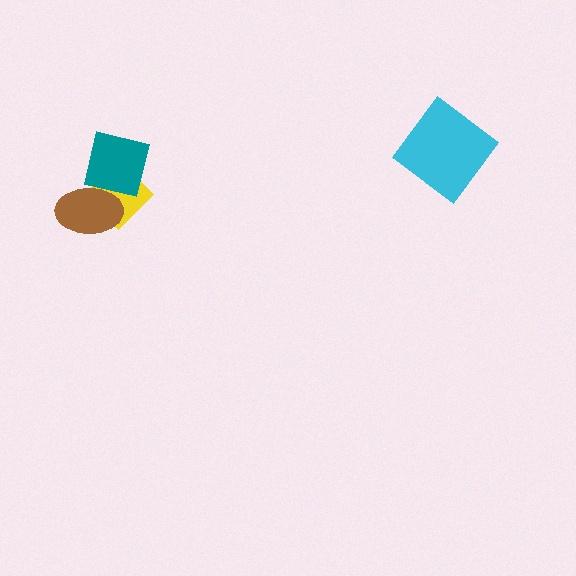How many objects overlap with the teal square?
2 objects overlap with the teal square.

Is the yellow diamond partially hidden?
Yes, it is partially covered by another shape.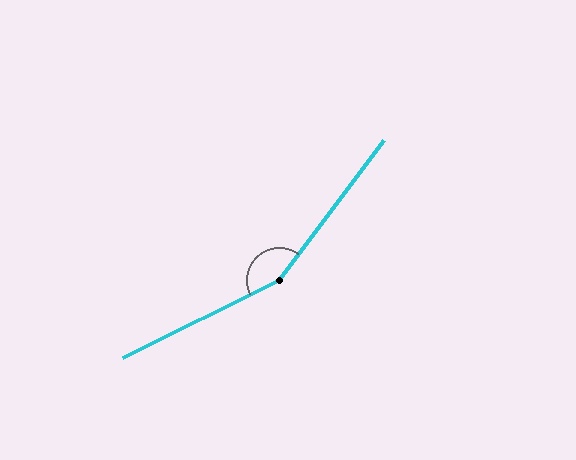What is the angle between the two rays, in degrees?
Approximately 154 degrees.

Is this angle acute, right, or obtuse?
It is obtuse.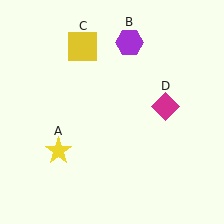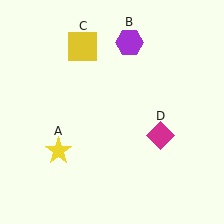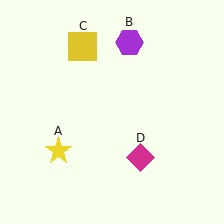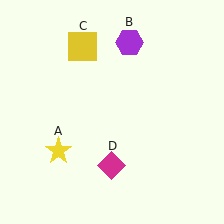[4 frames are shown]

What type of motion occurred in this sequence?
The magenta diamond (object D) rotated clockwise around the center of the scene.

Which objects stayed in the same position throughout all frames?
Yellow star (object A) and purple hexagon (object B) and yellow square (object C) remained stationary.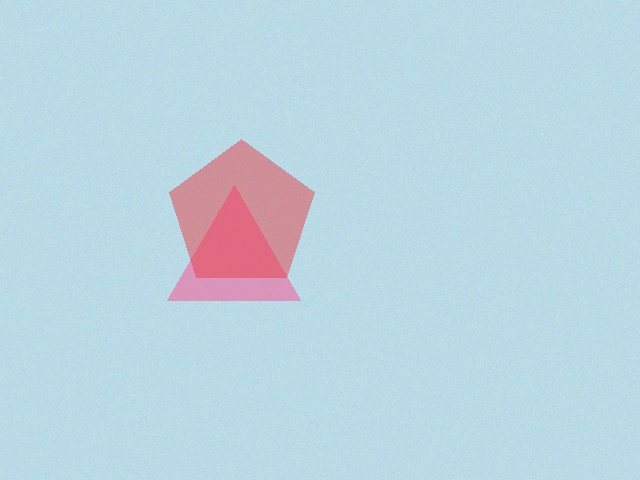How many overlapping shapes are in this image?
There are 2 overlapping shapes in the image.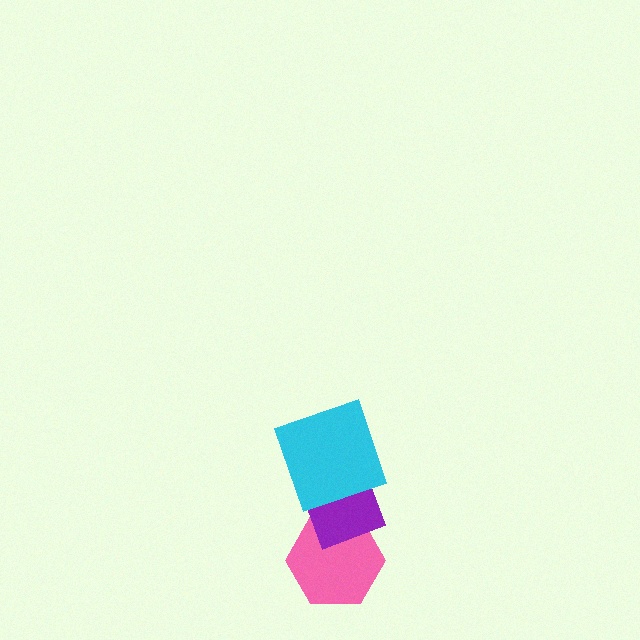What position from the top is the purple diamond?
The purple diamond is 2nd from the top.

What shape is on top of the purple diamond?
The cyan square is on top of the purple diamond.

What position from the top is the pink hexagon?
The pink hexagon is 3rd from the top.